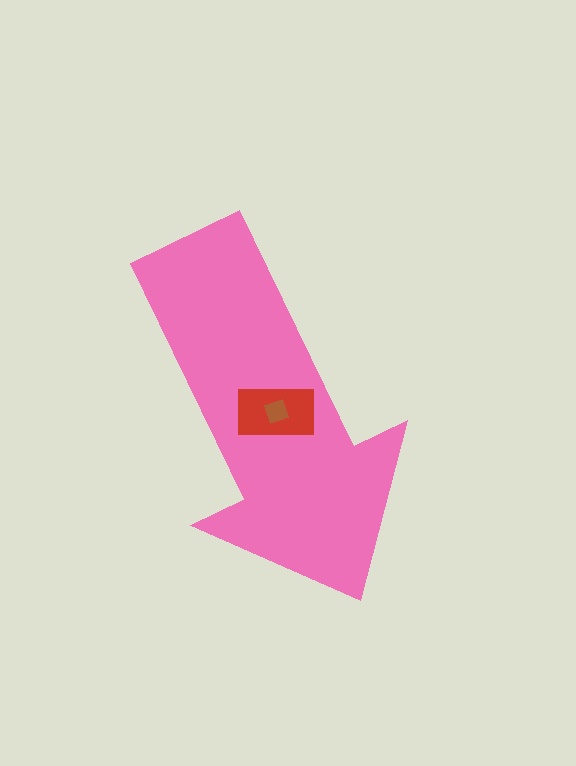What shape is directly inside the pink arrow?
The red rectangle.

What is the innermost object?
The brown square.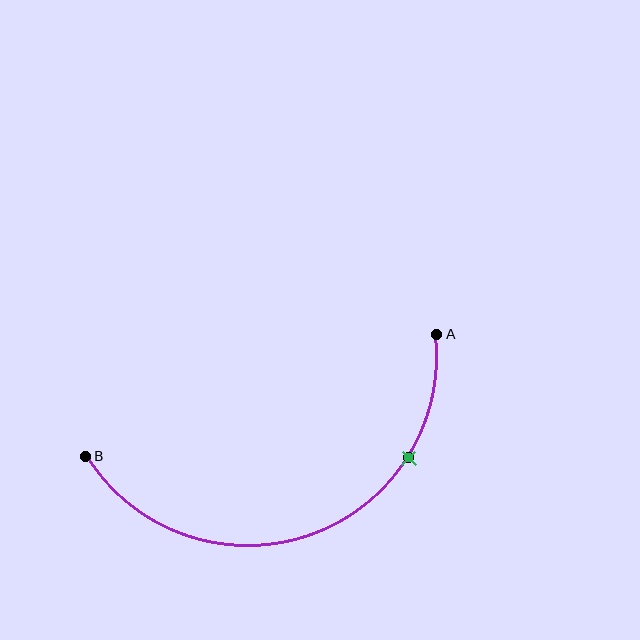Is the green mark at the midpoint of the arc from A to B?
No. The green mark lies on the arc but is closer to endpoint A. The arc midpoint would be at the point on the curve equidistant along the arc from both A and B.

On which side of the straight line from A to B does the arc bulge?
The arc bulges below the straight line connecting A and B.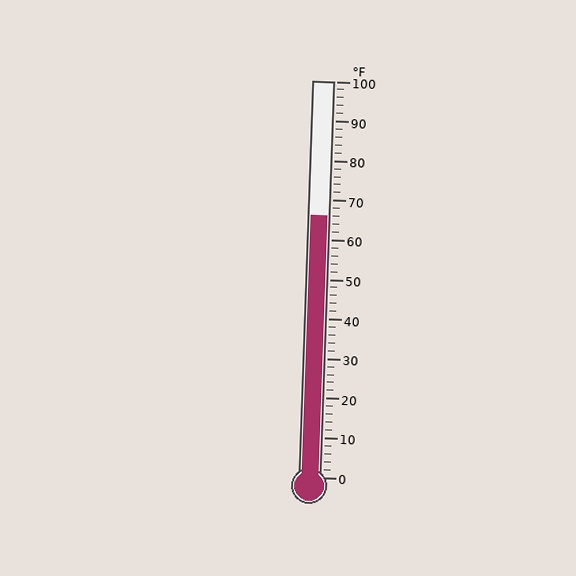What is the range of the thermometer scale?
The thermometer scale ranges from 0°F to 100°F.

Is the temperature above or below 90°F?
The temperature is below 90°F.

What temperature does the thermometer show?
The thermometer shows approximately 66°F.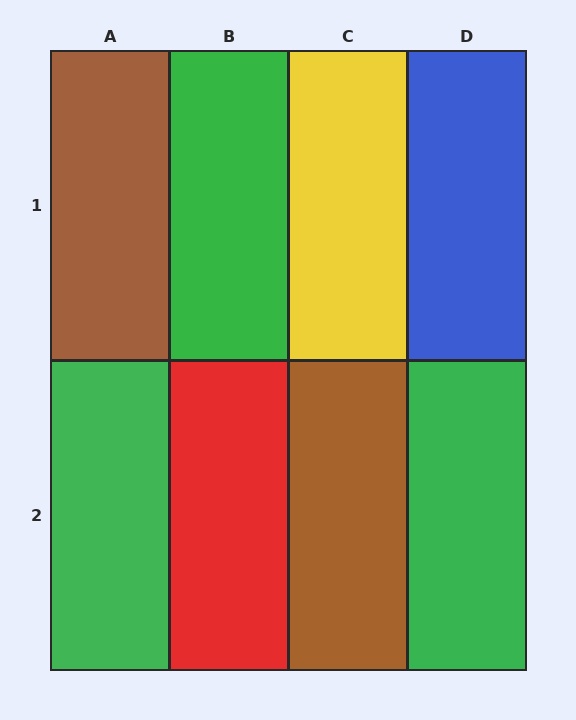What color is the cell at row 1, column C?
Yellow.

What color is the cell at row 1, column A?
Brown.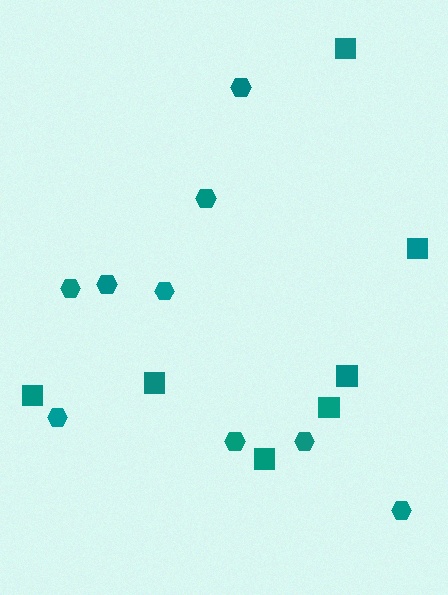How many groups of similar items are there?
There are 2 groups: one group of hexagons (9) and one group of squares (7).